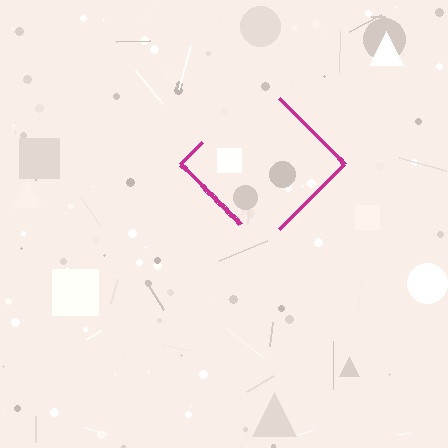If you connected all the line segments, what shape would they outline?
They would outline a diamond.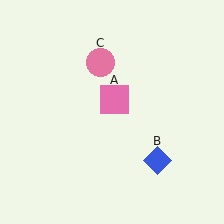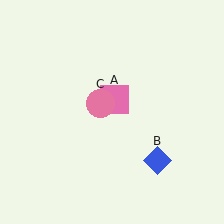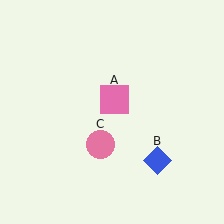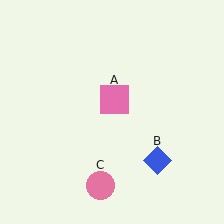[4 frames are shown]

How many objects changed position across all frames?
1 object changed position: pink circle (object C).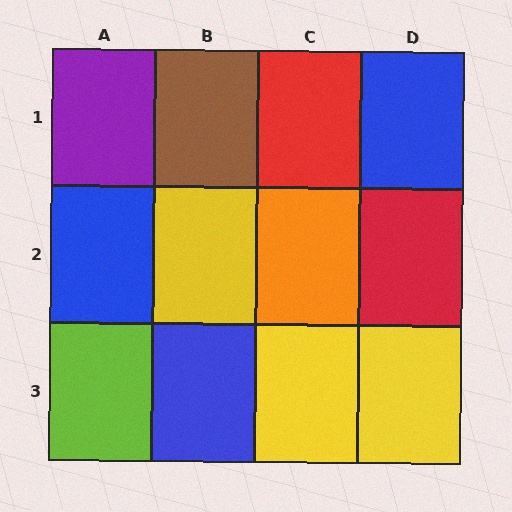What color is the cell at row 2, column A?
Blue.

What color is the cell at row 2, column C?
Orange.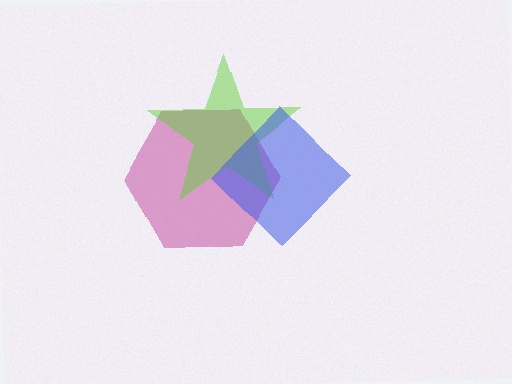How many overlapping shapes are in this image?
There are 3 overlapping shapes in the image.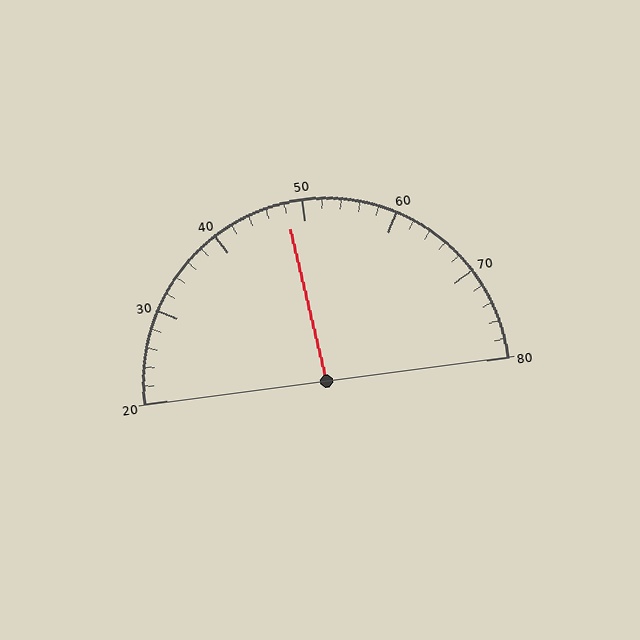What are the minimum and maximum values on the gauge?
The gauge ranges from 20 to 80.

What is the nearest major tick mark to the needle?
The nearest major tick mark is 50.